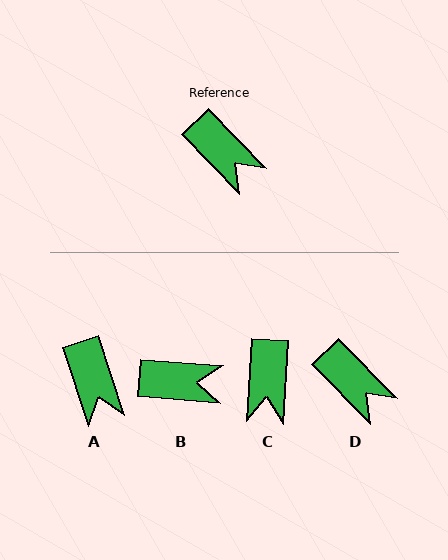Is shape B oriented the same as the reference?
No, it is off by about 42 degrees.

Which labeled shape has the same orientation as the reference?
D.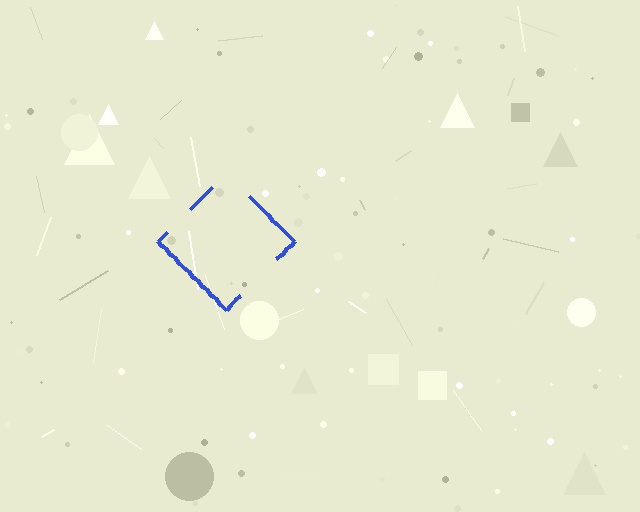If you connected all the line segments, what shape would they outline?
They would outline a diamond.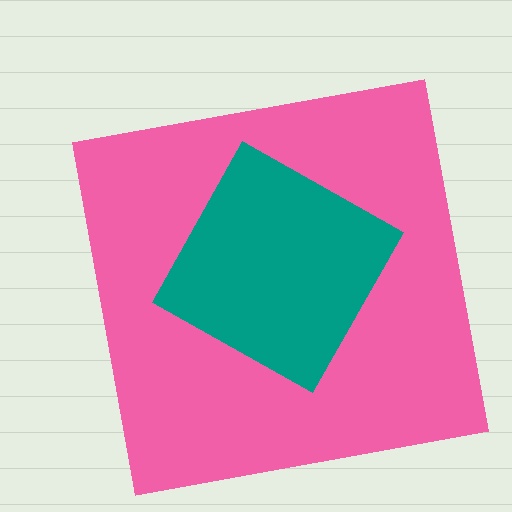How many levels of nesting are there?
2.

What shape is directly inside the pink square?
The teal diamond.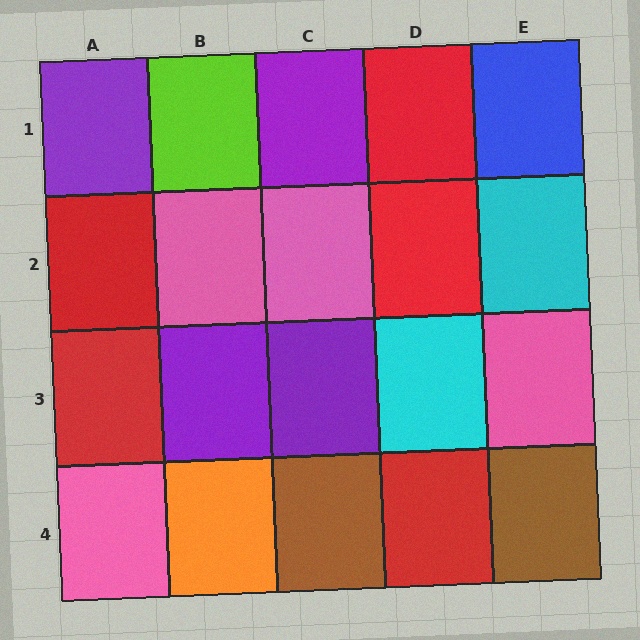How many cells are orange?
1 cell is orange.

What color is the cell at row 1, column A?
Purple.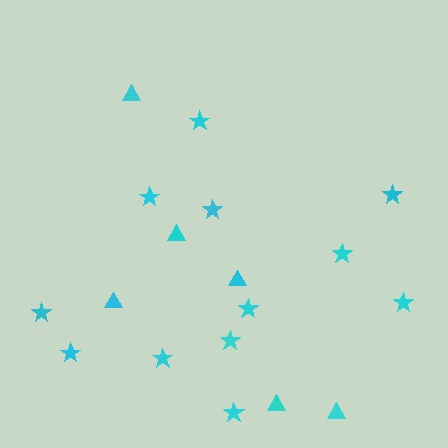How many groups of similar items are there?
There are 2 groups: one group of stars (12) and one group of triangles (6).